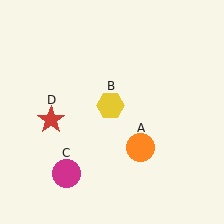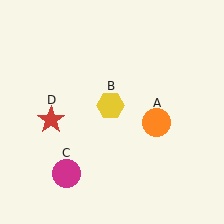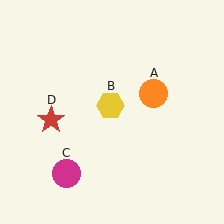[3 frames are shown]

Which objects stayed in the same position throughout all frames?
Yellow hexagon (object B) and magenta circle (object C) and red star (object D) remained stationary.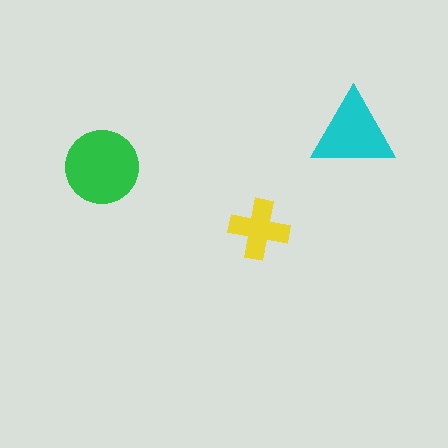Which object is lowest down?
The yellow cross is bottommost.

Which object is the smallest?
The yellow cross.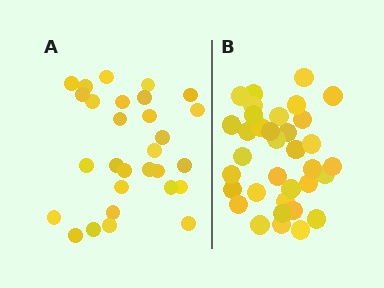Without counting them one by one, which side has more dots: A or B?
Region B (the right region) has more dots.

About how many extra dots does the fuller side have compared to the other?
Region B has about 6 more dots than region A.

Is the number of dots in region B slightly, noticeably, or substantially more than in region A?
Region B has only slightly more — the two regions are fairly close. The ratio is roughly 1.2 to 1.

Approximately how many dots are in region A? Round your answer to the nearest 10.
About 30 dots. (The exact count is 29, which rounds to 30.)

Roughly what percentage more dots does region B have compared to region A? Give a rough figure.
About 20% more.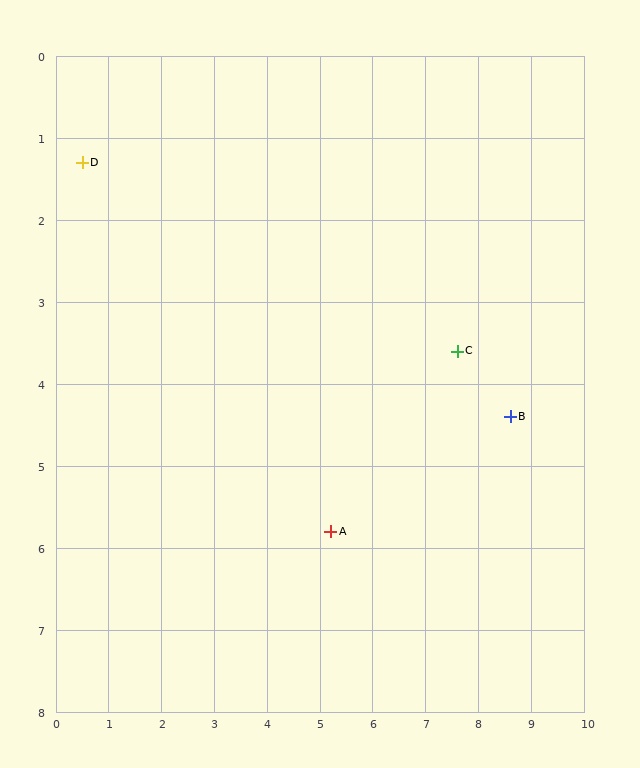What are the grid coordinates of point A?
Point A is at approximately (5.2, 5.8).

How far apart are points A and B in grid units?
Points A and B are about 3.7 grid units apart.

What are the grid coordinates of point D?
Point D is at approximately (0.5, 1.3).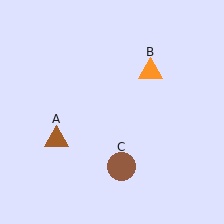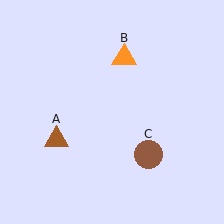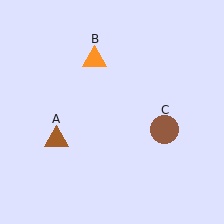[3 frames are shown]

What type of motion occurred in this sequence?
The orange triangle (object B), brown circle (object C) rotated counterclockwise around the center of the scene.